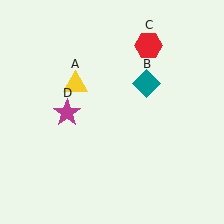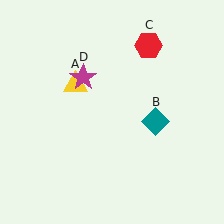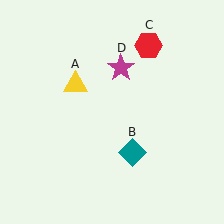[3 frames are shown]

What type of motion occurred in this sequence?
The teal diamond (object B), magenta star (object D) rotated clockwise around the center of the scene.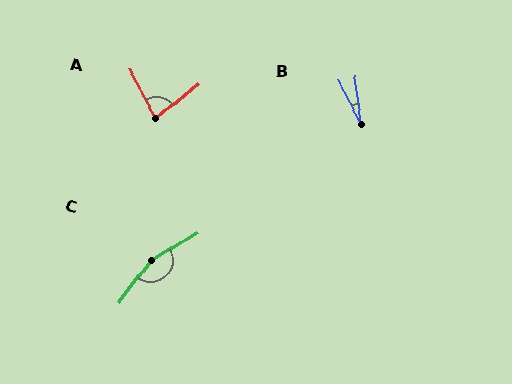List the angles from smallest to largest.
B (19°), A (79°), C (158°).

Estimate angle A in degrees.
Approximately 79 degrees.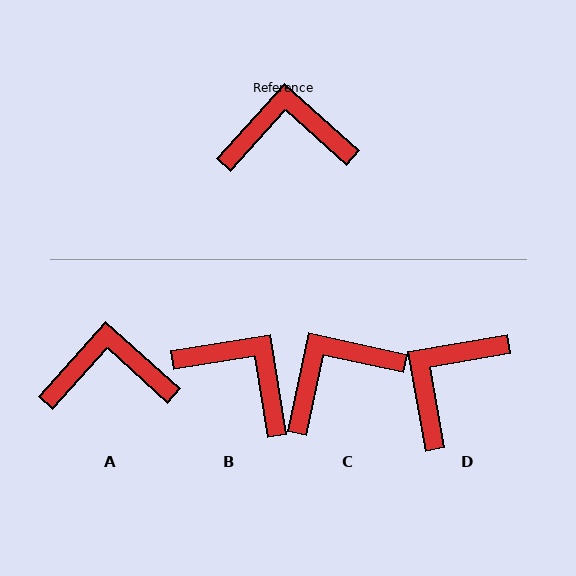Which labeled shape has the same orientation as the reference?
A.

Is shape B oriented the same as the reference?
No, it is off by about 39 degrees.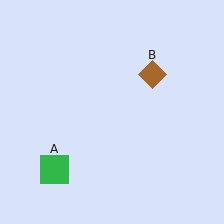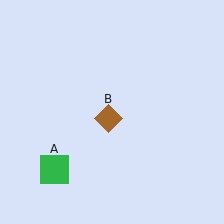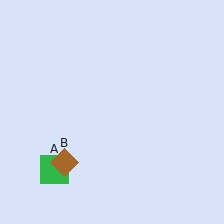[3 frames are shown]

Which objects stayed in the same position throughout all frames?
Green square (object A) remained stationary.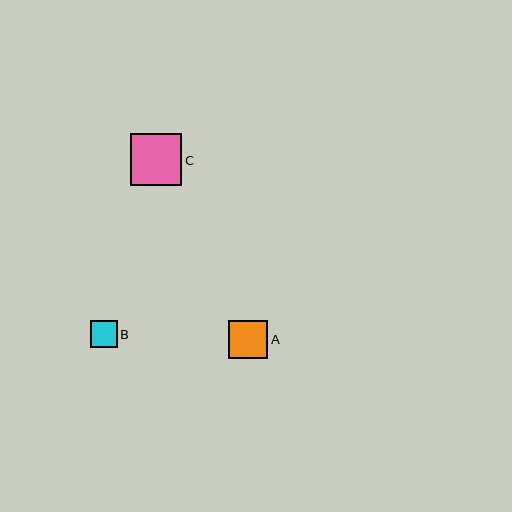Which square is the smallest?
Square B is the smallest with a size of approximately 27 pixels.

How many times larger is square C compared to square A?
Square C is approximately 1.3 times the size of square A.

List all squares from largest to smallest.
From largest to smallest: C, A, B.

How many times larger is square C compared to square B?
Square C is approximately 1.9 times the size of square B.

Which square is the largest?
Square C is the largest with a size of approximately 52 pixels.